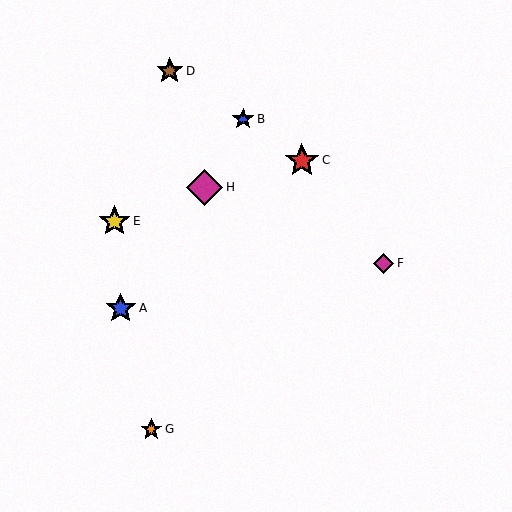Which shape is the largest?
The magenta diamond (labeled H) is the largest.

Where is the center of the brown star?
The center of the brown star is at (170, 71).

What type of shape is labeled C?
Shape C is a red star.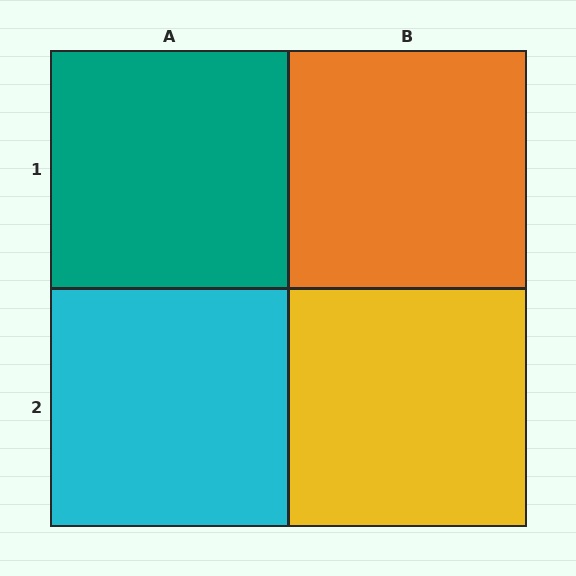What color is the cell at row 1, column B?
Orange.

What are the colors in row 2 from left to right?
Cyan, yellow.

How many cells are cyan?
1 cell is cyan.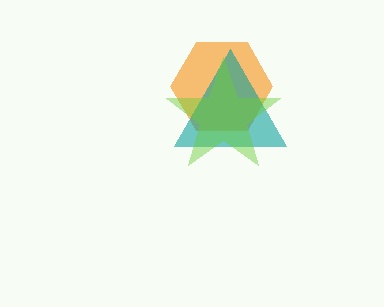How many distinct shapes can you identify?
There are 3 distinct shapes: an orange hexagon, a teal triangle, a lime star.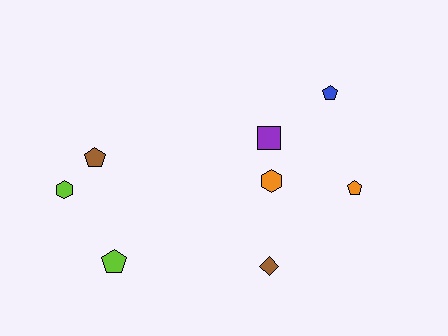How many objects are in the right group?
There are 5 objects.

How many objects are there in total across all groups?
There are 8 objects.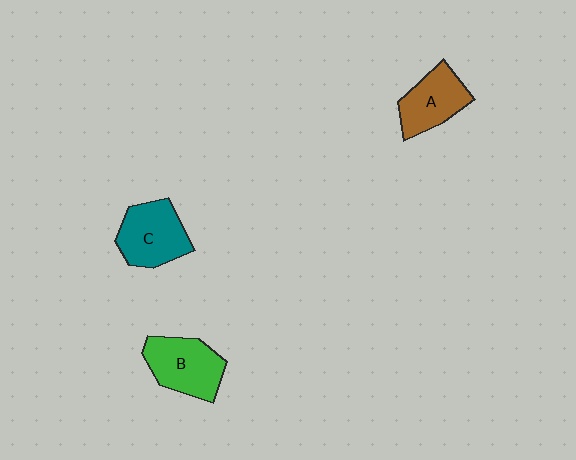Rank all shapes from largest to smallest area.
From largest to smallest: B (green), C (teal), A (brown).